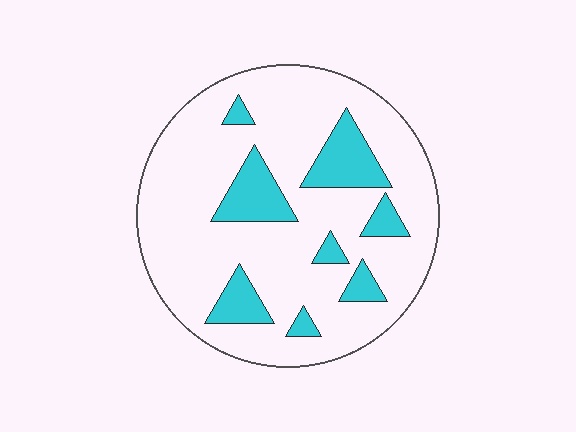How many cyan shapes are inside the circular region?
8.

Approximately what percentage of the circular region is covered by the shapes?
Approximately 20%.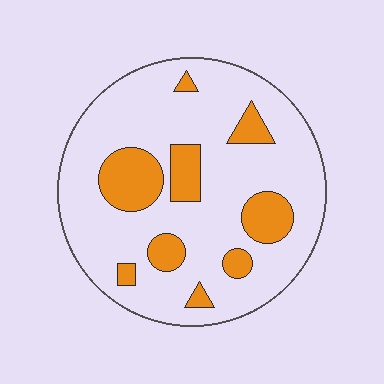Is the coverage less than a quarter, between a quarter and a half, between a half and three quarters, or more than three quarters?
Less than a quarter.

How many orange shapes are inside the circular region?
9.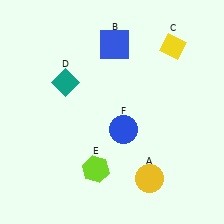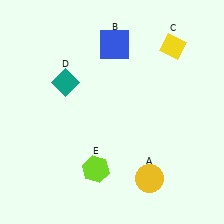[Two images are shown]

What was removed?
The blue circle (F) was removed in Image 2.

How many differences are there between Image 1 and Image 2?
There is 1 difference between the two images.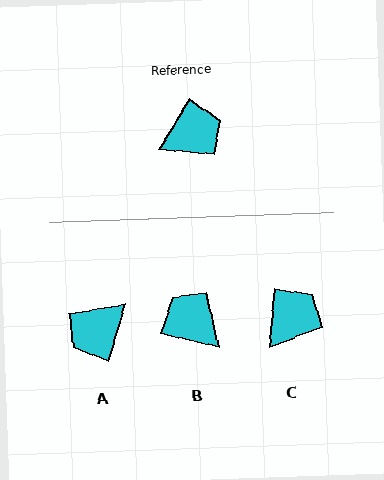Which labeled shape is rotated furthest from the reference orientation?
A, about 165 degrees away.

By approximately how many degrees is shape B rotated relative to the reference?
Approximately 108 degrees counter-clockwise.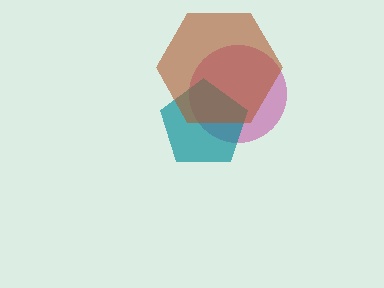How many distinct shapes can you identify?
There are 3 distinct shapes: a magenta circle, a teal pentagon, a brown hexagon.